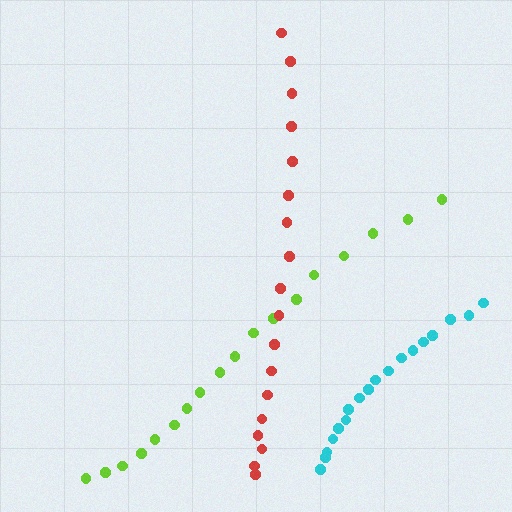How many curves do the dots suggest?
There are 3 distinct paths.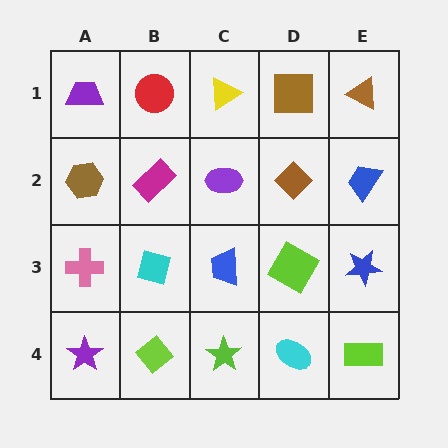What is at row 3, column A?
A pink cross.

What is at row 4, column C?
A lime star.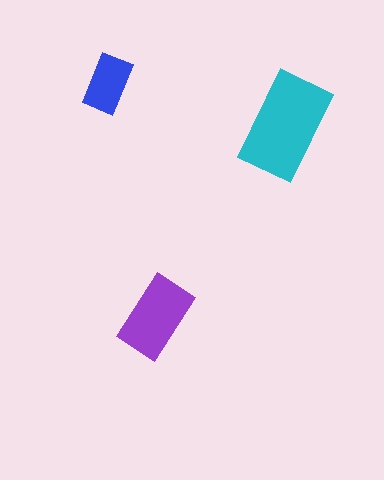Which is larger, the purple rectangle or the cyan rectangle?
The cyan one.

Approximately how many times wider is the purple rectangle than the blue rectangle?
About 1.5 times wider.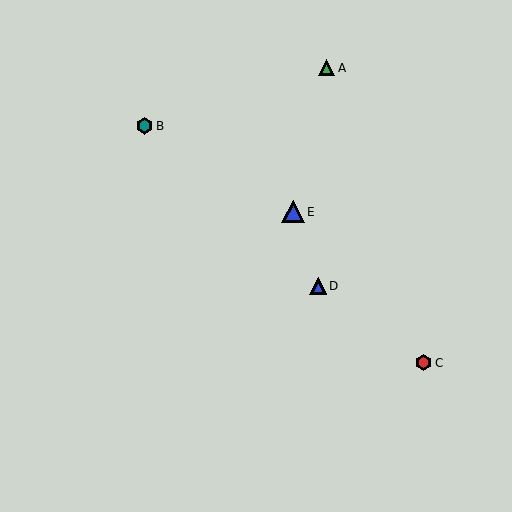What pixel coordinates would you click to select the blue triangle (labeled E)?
Click at (293, 212) to select the blue triangle E.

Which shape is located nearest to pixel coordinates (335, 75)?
The green triangle (labeled A) at (327, 68) is nearest to that location.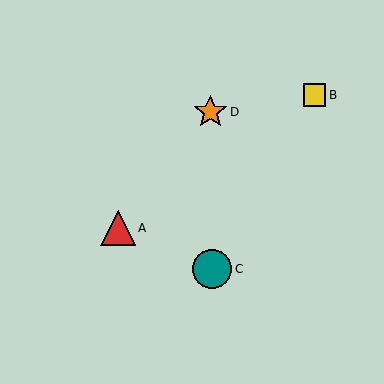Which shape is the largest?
The teal circle (labeled C) is the largest.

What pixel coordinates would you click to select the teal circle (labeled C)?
Click at (212, 269) to select the teal circle C.